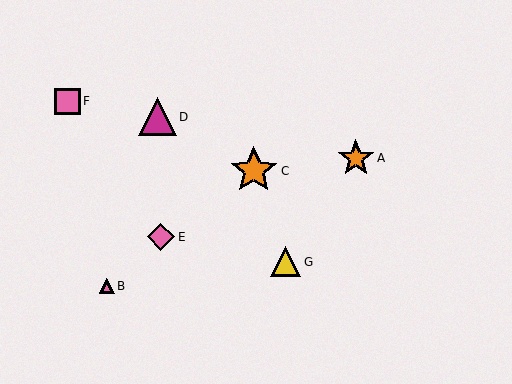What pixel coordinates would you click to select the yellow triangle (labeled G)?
Click at (286, 262) to select the yellow triangle G.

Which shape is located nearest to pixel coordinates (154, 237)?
The pink diamond (labeled E) at (161, 237) is nearest to that location.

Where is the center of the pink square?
The center of the pink square is at (67, 101).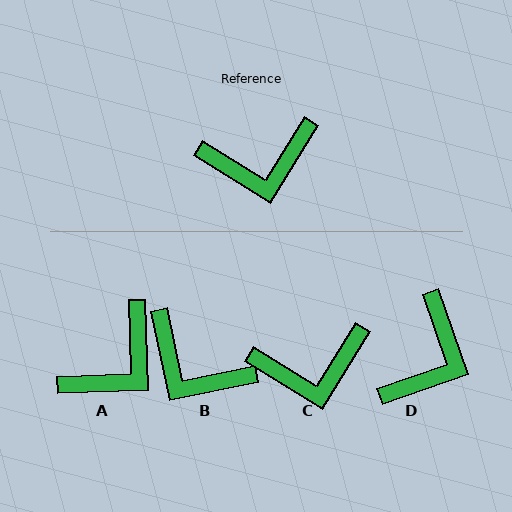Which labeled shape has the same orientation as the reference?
C.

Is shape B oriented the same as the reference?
No, it is off by about 46 degrees.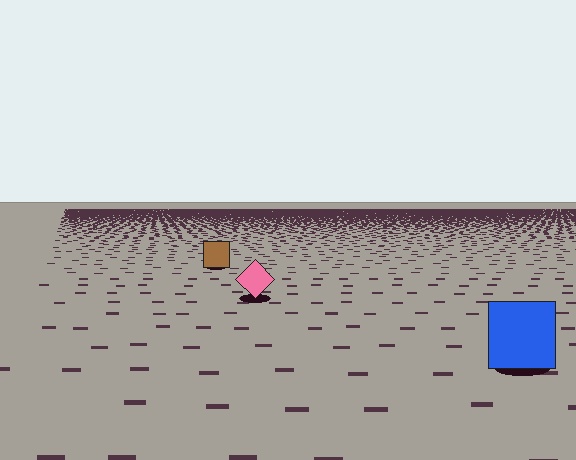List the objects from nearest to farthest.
From nearest to farthest: the blue square, the pink diamond, the brown square.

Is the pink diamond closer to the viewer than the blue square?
No. The blue square is closer — you can tell from the texture gradient: the ground texture is coarser near it.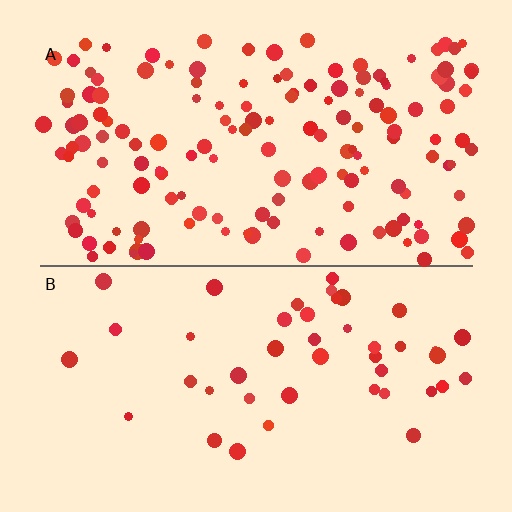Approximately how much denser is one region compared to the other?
Approximately 3.3× — region A over region B.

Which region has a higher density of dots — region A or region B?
A (the top).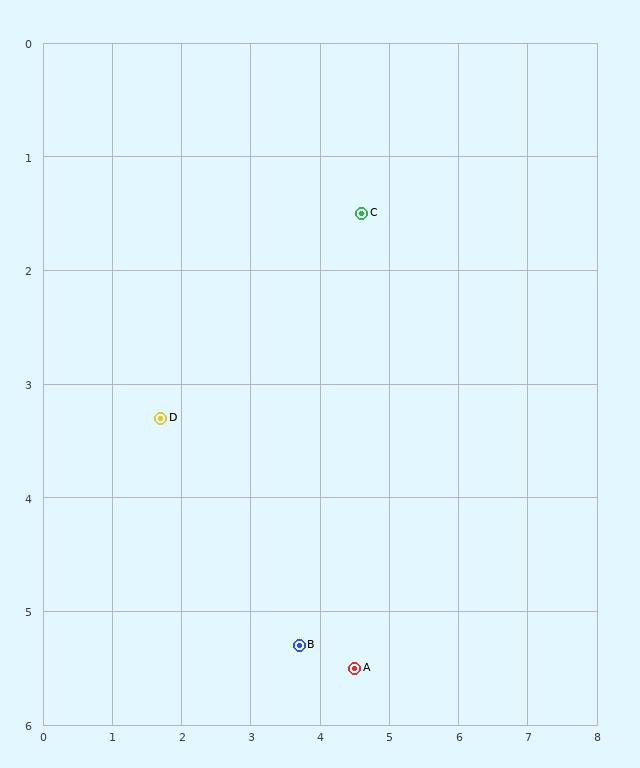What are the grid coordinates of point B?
Point B is at approximately (3.7, 5.3).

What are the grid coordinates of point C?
Point C is at approximately (4.6, 1.5).